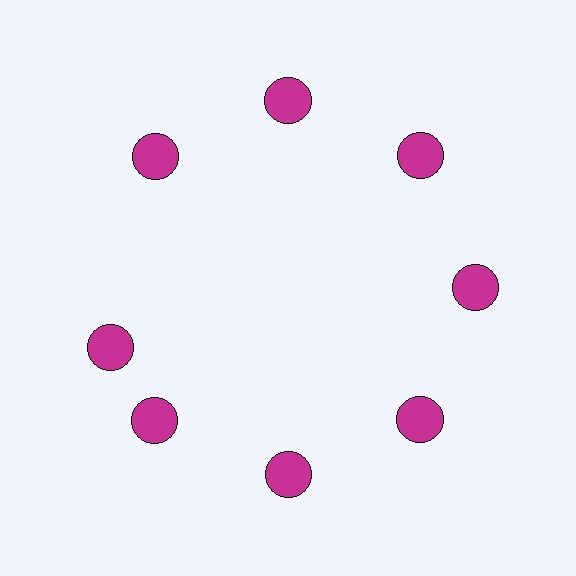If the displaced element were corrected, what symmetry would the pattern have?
It would have 8-fold rotational symmetry — the pattern would map onto itself every 45 degrees.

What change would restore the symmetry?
The symmetry would be restored by rotating it back into even spacing with its neighbors so that all 8 circles sit at equal angles and equal distance from the center.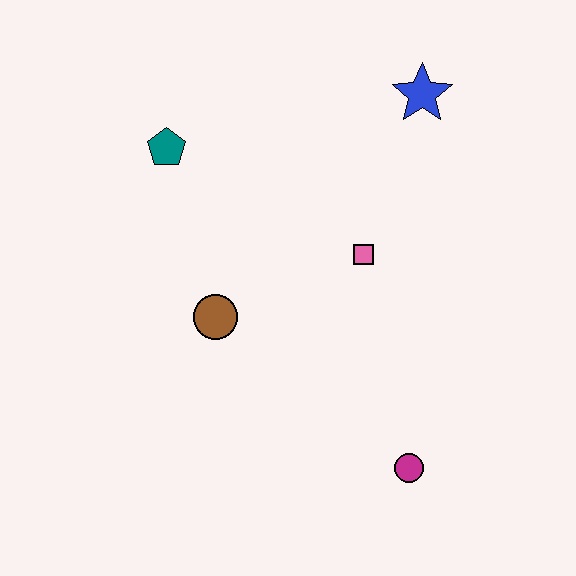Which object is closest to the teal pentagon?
The brown circle is closest to the teal pentagon.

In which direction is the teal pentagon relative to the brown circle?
The teal pentagon is above the brown circle.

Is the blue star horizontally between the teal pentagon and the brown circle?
No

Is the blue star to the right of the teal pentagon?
Yes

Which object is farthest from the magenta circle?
The teal pentagon is farthest from the magenta circle.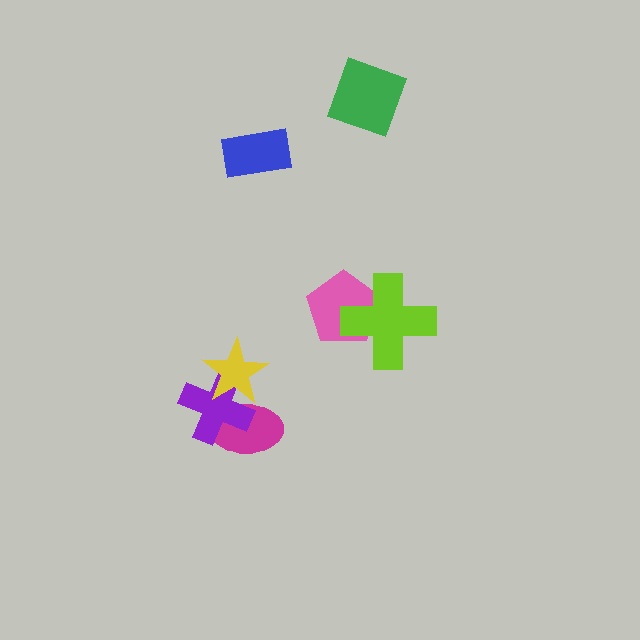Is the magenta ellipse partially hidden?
Yes, it is partially covered by another shape.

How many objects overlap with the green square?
0 objects overlap with the green square.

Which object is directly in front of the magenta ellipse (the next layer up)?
The purple cross is directly in front of the magenta ellipse.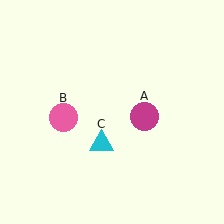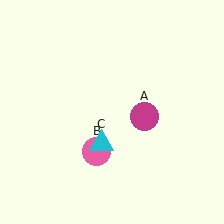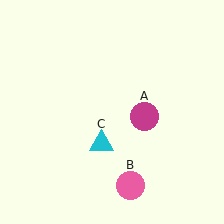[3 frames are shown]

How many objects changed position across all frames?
1 object changed position: pink circle (object B).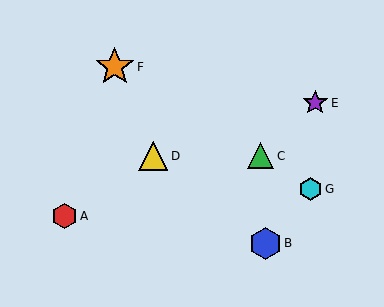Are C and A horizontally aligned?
No, C is at y≈156 and A is at y≈216.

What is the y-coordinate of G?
Object G is at y≈189.